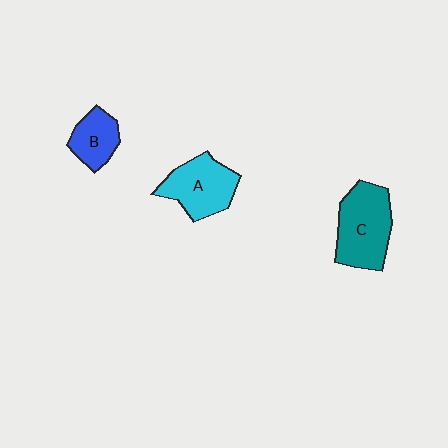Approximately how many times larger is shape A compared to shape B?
Approximately 1.6 times.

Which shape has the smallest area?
Shape B (blue).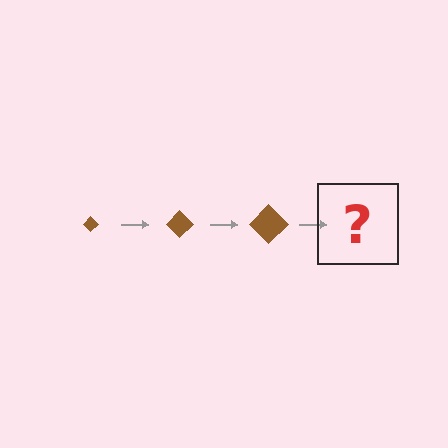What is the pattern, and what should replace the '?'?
The pattern is that the diamond gets progressively larger each step. The '?' should be a brown diamond, larger than the previous one.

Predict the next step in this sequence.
The next step is a brown diamond, larger than the previous one.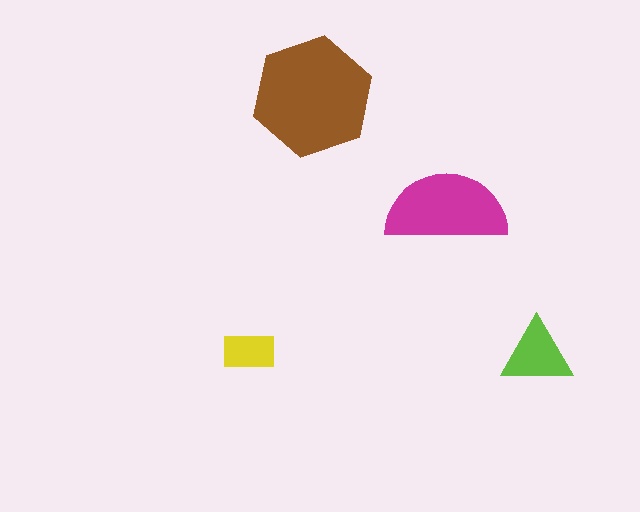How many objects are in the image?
There are 4 objects in the image.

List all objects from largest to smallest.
The brown hexagon, the magenta semicircle, the lime triangle, the yellow rectangle.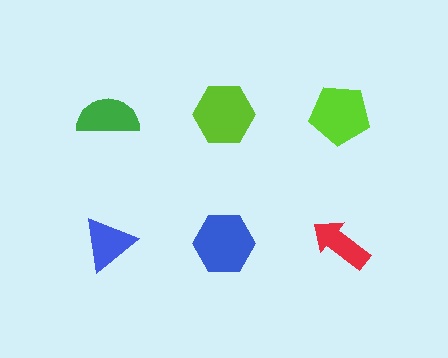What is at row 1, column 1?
A green semicircle.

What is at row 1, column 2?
A lime hexagon.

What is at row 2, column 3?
A red arrow.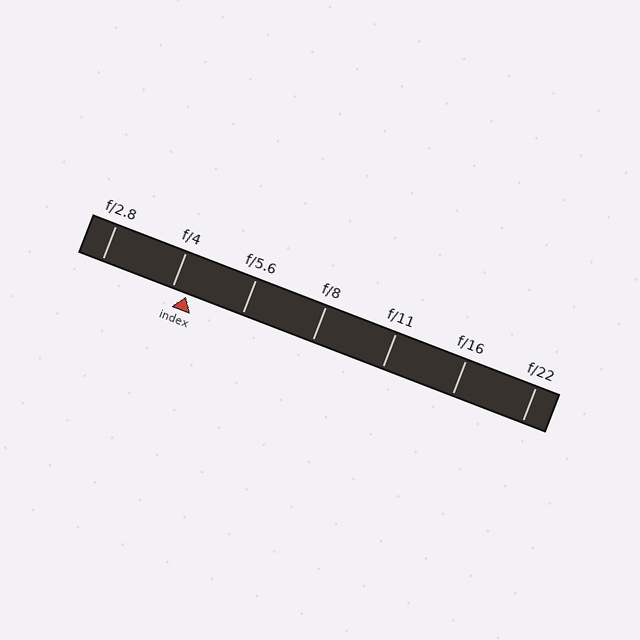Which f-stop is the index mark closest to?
The index mark is closest to f/4.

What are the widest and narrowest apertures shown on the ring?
The widest aperture shown is f/2.8 and the narrowest is f/22.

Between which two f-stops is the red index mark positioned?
The index mark is between f/4 and f/5.6.